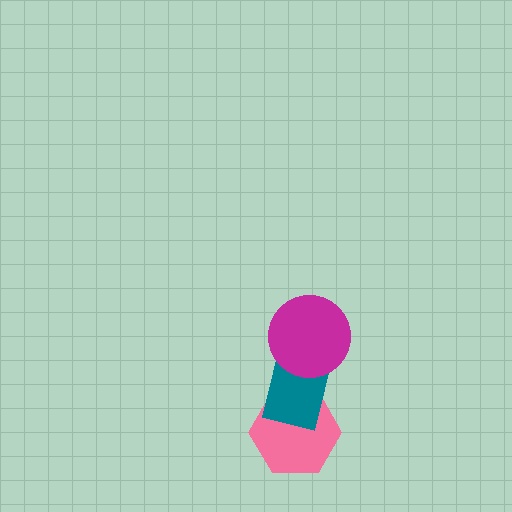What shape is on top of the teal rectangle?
The magenta circle is on top of the teal rectangle.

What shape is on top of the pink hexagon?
The teal rectangle is on top of the pink hexagon.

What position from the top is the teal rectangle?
The teal rectangle is 2nd from the top.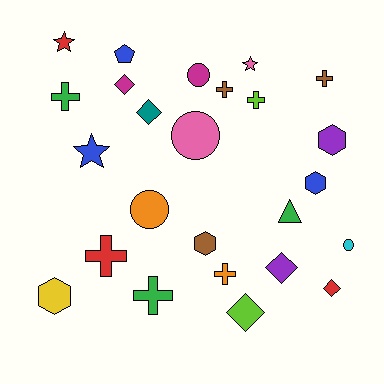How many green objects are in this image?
There are 3 green objects.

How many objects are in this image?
There are 25 objects.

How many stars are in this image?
There are 3 stars.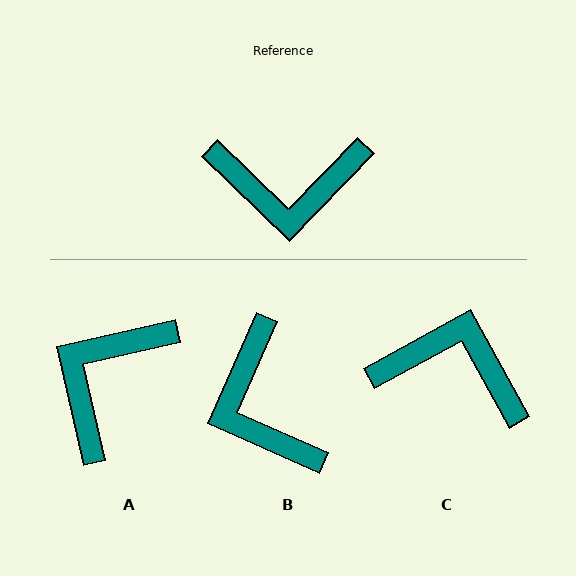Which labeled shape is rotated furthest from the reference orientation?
C, about 163 degrees away.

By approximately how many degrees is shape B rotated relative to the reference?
Approximately 70 degrees clockwise.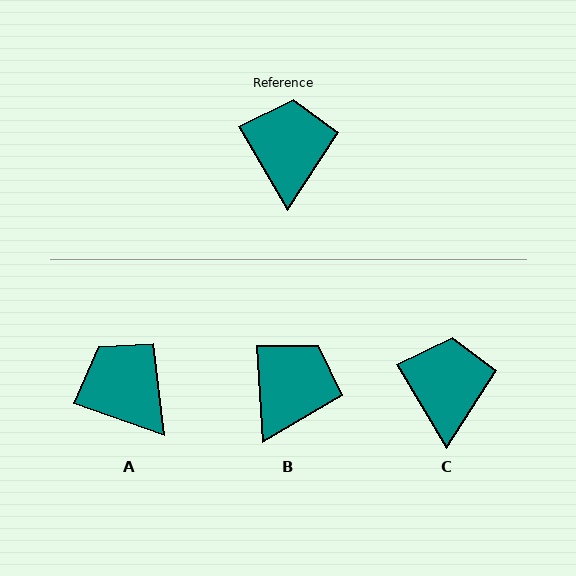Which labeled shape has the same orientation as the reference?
C.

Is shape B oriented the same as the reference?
No, it is off by about 27 degrees.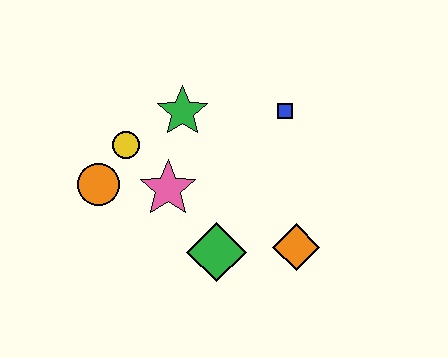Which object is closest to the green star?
The yellow circle is closest to the green star.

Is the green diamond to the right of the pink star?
Yes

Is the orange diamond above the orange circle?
No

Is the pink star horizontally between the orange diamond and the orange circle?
Yes